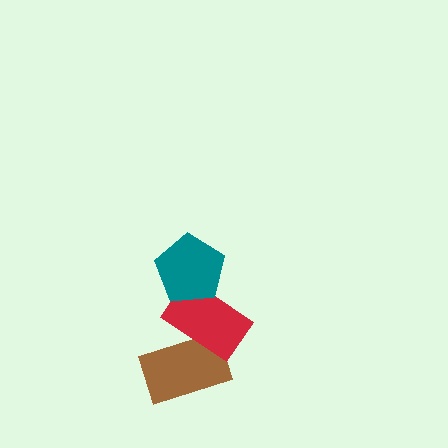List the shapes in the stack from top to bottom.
From top to bottom: the teal pentagon, the red rectangle, the brown rectangle.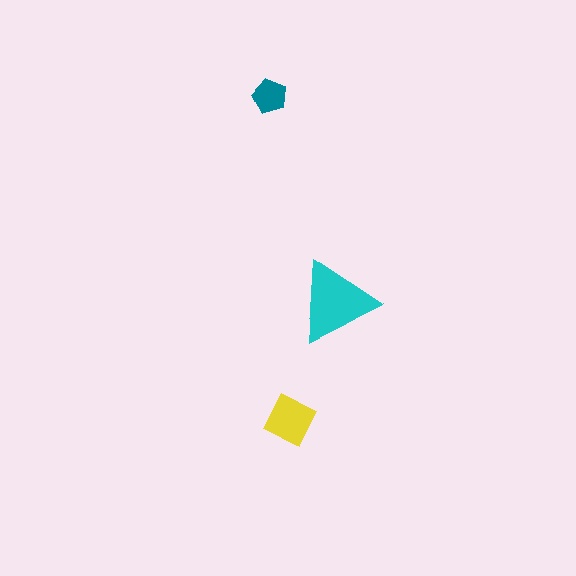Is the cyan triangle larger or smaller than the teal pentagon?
Larger.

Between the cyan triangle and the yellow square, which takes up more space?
The cyan triangle.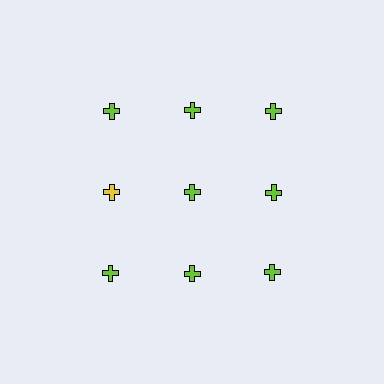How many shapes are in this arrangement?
There are 9 shapes arranged in a grid pattern.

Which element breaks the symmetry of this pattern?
The yellow cross in the second row, leftmost column breaks the symmetry. All other shapes are lime crosses.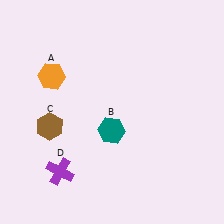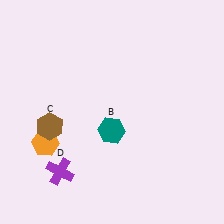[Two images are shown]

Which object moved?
The orange hexagon (A) moved down.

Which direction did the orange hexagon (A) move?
The orange hexagon (A) moved down.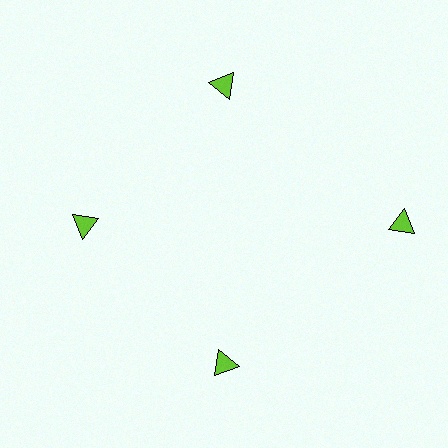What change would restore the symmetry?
The symmetry would be restored by moving it inward, back onto the ring so that all 4 triangles sit at equal angles and equal distance from the center.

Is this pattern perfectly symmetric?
No. The 4 lime triangles are arranged in a ring, but one element near the 3 o'clock position is pushed outward from the center, breaking the 4-fold rotational symmetry.